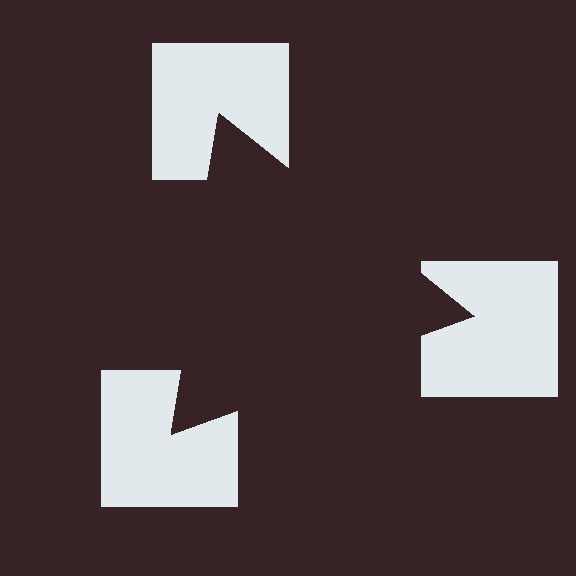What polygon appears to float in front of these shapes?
An illusory triangle — its edges are inferred from the aligned wedge cuts in the notched squares, not physically drawn.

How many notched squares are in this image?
There are 3 — one at each vertex of the illusory triangle.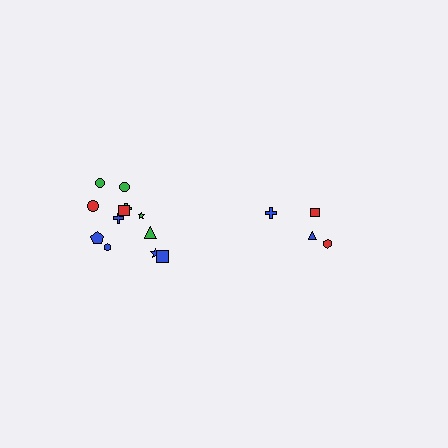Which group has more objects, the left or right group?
The left group.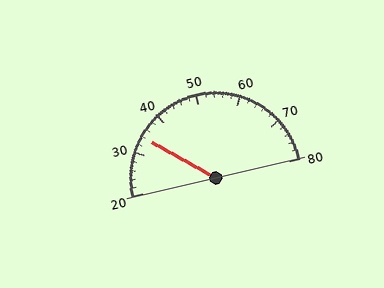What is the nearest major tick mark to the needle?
The nearest major tick mark is 30.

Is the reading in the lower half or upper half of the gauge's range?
The reading is in the lower half of the range (20 to 80).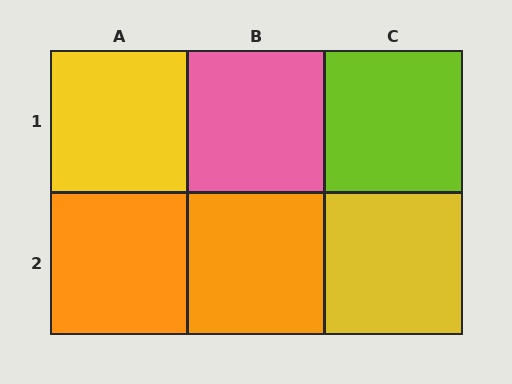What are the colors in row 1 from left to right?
Yellow, pink, lime.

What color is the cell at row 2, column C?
Yellow.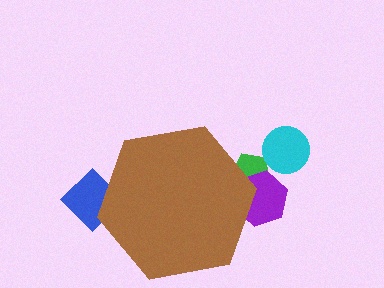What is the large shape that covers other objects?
A brown hexagon.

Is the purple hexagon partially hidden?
Yes, the purple hexagon is partially hidden behind the brown hexagon.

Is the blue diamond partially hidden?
Yes, the blue diamond is partially hidden behind the brown hexagon.